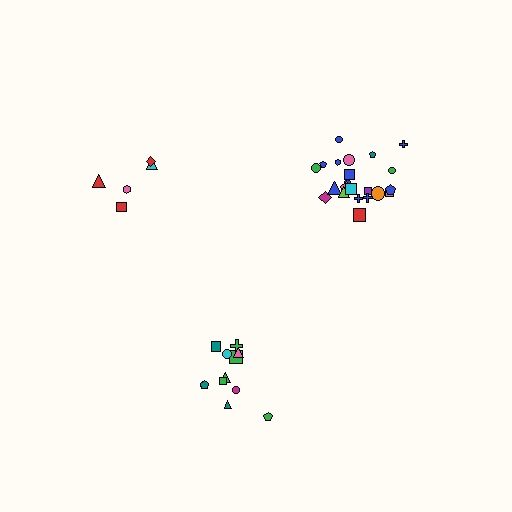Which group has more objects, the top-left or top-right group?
The top-right group.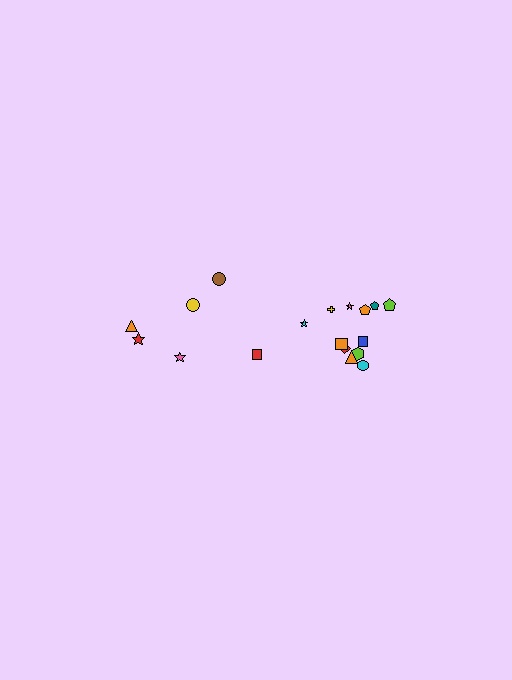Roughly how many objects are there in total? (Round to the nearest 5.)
Roughly 20 objects in total.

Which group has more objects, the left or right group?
The right group.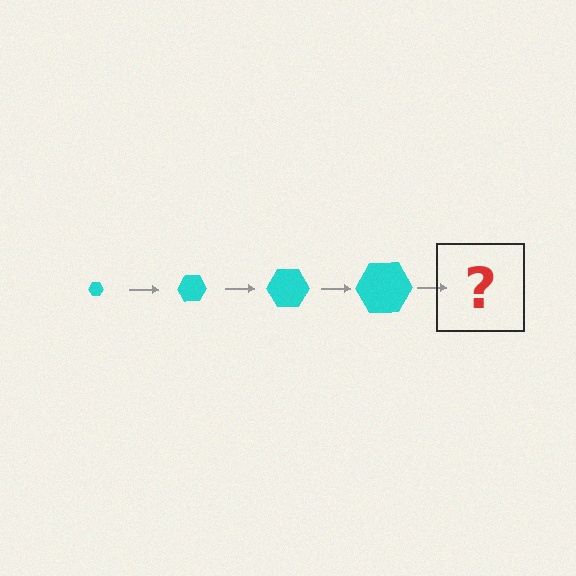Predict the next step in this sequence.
The next step is a cyan hexagon, larger than the previous one.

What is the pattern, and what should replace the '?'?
The pattern is that the hexagon gets progressively larger each step. The '?' should be a cyan hexagon, larger than the previous one.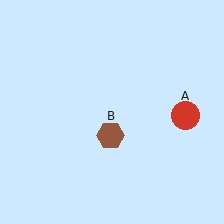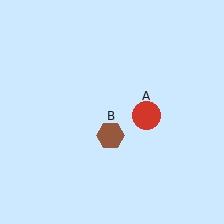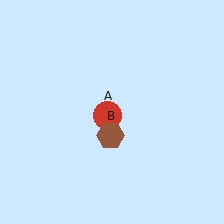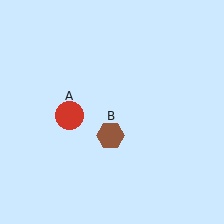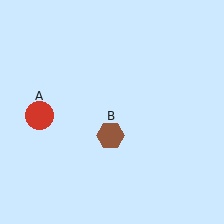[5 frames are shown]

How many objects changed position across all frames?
1 object changed position: red circle (object A).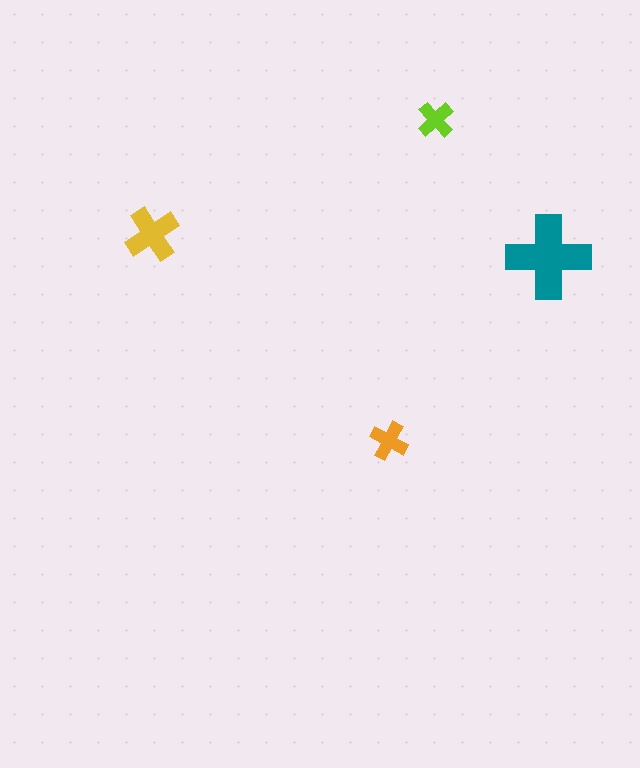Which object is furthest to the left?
The yellow cross is leftmost.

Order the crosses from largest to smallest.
the teal one, the yellow one, the orange one, the lime one.